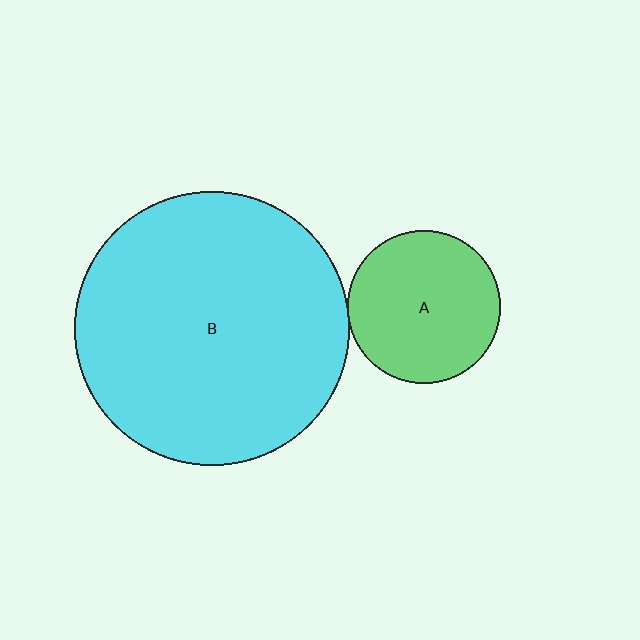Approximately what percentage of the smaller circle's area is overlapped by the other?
Approximately 5%.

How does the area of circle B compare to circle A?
Approximately 3.2 times.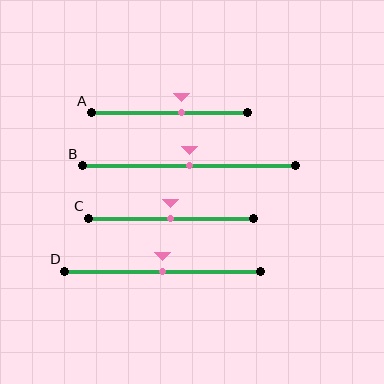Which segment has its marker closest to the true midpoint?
Segment B has its marker closest to the true midpoint.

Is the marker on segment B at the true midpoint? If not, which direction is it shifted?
Yes, the marker on segment B is at the true midpoint.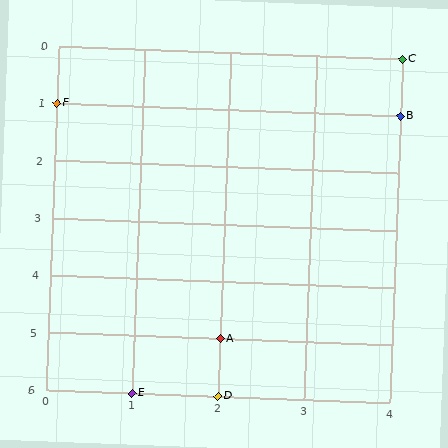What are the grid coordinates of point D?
Point D is at grid coordinates (2, 6).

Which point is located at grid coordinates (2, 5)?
Point A is at (2, 5).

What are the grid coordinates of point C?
Point C is at grid coordinates (4, 0).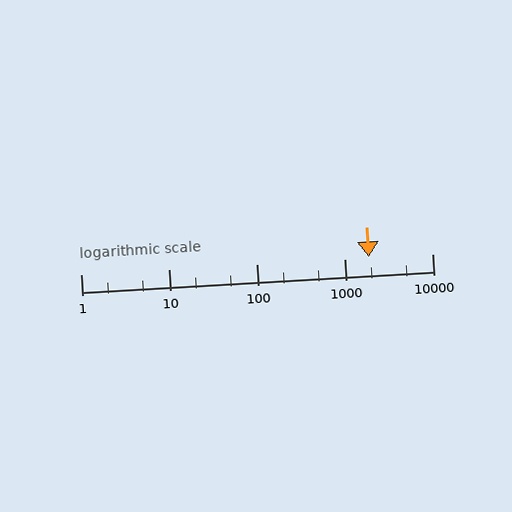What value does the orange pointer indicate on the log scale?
The pointer indicates approximately 1900.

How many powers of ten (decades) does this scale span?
The scale spans 4 decades, from 1 to 10000.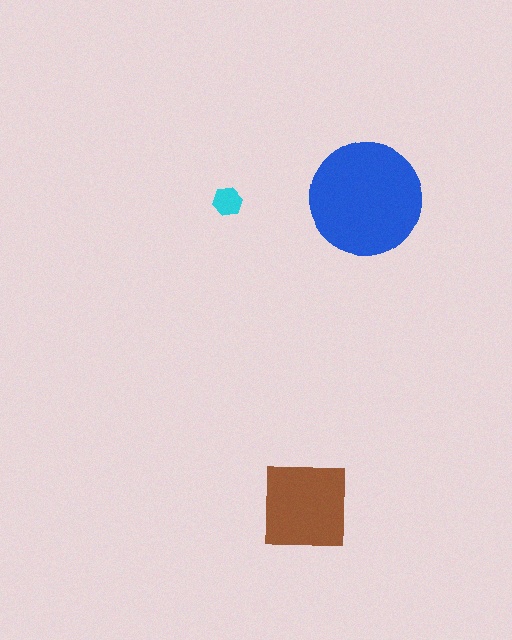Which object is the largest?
The blue circle.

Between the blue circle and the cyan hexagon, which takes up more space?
The blue circle.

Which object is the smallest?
The cyan hexagon.